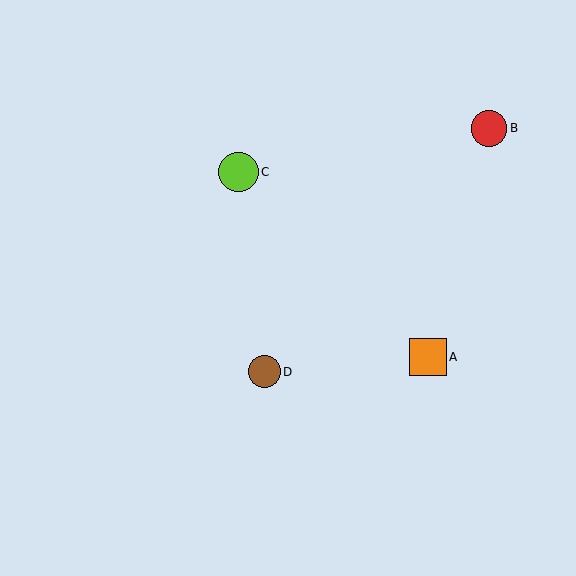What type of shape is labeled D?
Shape D is a brown circle.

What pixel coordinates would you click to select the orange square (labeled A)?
Click at (428, 357) to select the orange square A.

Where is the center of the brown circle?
The center of the brown circle is at (264, 372).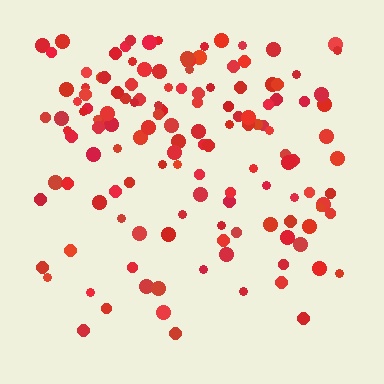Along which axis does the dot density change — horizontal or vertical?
Vertical.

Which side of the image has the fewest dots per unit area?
The bottom.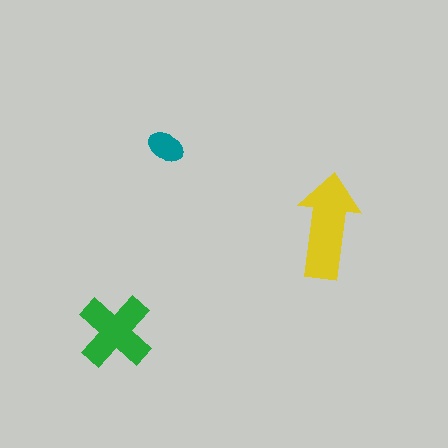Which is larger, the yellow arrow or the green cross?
The yellow arrow.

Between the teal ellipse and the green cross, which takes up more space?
The green cross.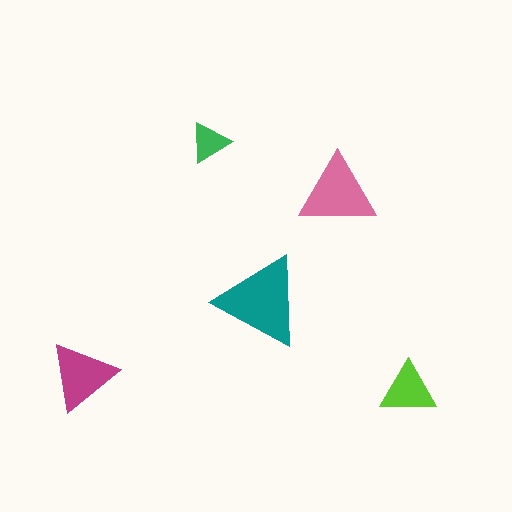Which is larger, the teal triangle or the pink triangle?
The teal one.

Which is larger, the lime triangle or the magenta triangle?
The magenta one.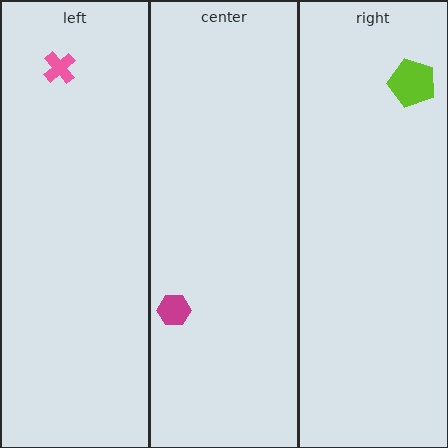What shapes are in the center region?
The magenta hexagon.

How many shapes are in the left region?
1.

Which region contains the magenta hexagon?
The center region.